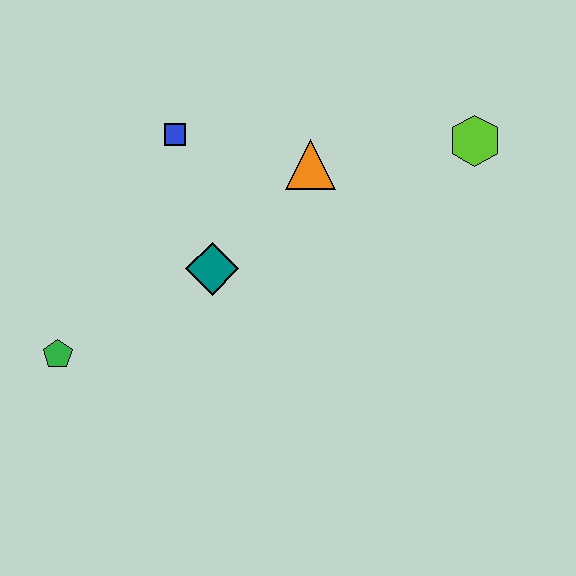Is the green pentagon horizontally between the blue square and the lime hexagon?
No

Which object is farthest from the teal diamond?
The lime hexagon is farthest from the teal diamond.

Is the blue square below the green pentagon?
No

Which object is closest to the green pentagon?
The teal diamond is closest to the green pentagon.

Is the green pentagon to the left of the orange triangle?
Yes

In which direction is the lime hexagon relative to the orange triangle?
The lime hexagon is to the right of the orange triangle.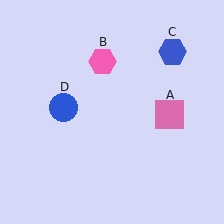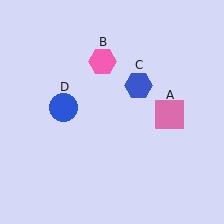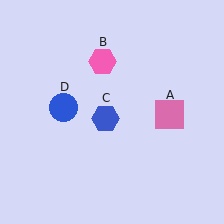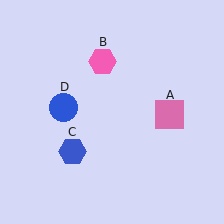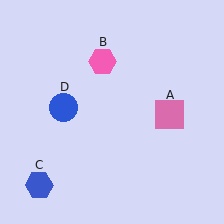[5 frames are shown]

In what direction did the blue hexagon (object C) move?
The blue hexagon (object C) moved down and to the left.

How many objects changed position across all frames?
1 object changed position: blue hexagon (object C).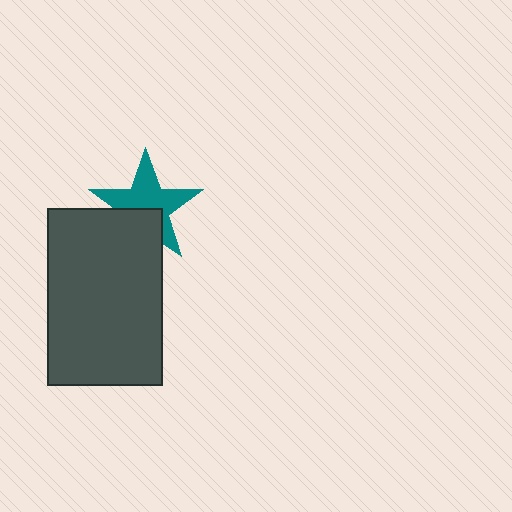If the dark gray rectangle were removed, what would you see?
You would see the complete teal star.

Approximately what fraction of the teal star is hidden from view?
Roughly 36% of the teal star is hidden behind the dark gray rectangle.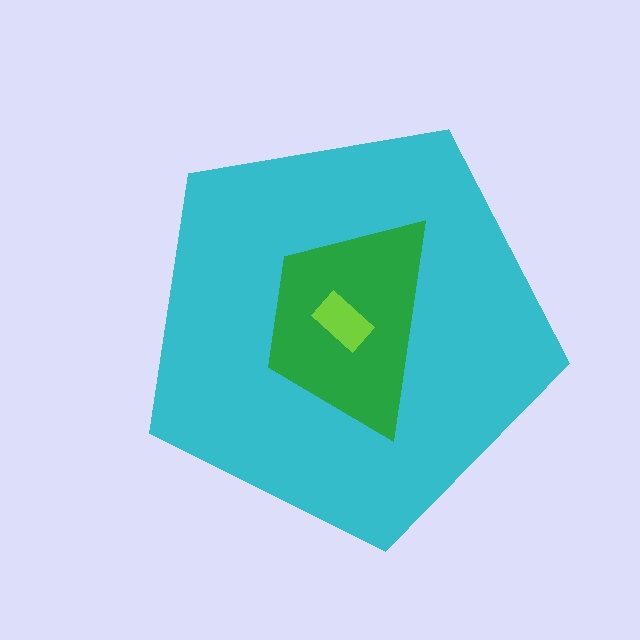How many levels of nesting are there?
3.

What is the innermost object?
The lime rectangle.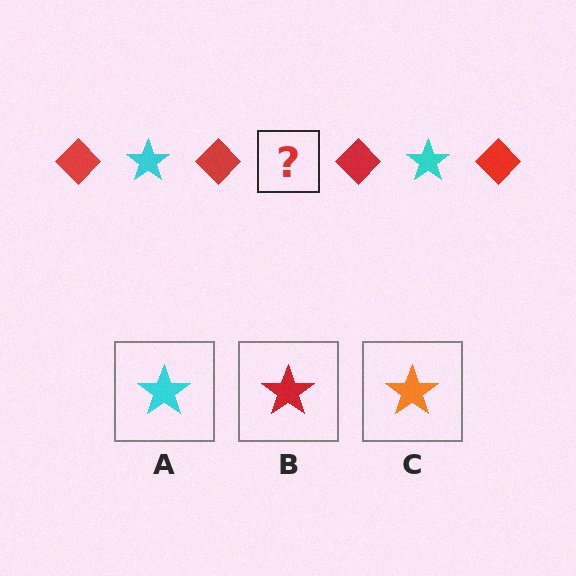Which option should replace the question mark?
Option A.